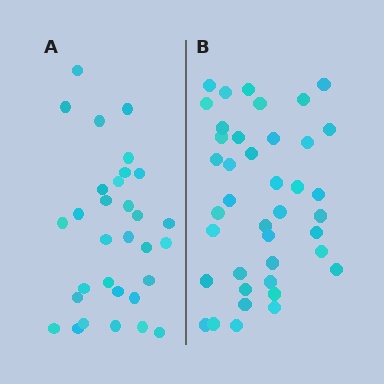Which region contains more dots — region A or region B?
Region B (the right region) has more dots.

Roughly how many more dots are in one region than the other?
Region B has roughly 8 or so more dots than region A.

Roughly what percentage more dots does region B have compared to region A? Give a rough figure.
About 30% more.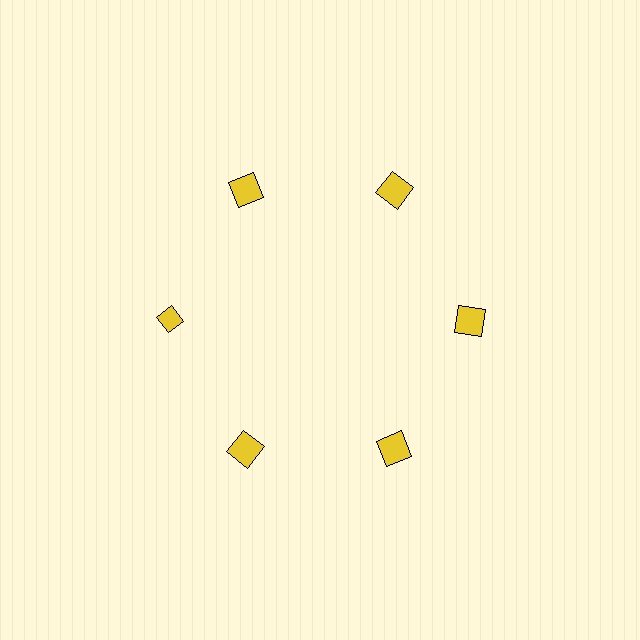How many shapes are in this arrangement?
There are 6 shapes arranged in a ring pattern.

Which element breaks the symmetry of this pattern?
The yellow diamond at roughly the 9 o'clock position breaks the symmetry. All other shapes are yellow squares.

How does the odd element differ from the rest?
It has a different shape: diamond instead of square.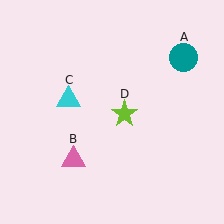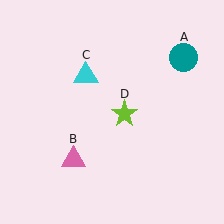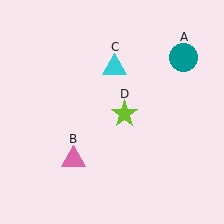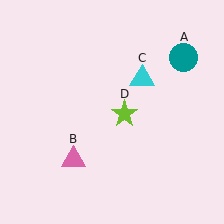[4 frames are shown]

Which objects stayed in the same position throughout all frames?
Teal circle (object A) and pink triangle (object B) and lime star (object D) remained stationary.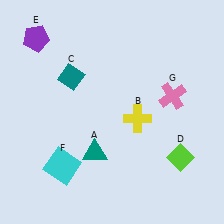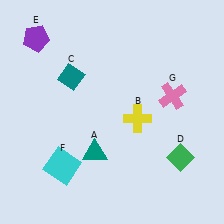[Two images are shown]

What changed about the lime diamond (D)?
In Image 1, D is lime. In Image 2, it changed to green.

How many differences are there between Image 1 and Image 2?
There is 1 difference between the two images.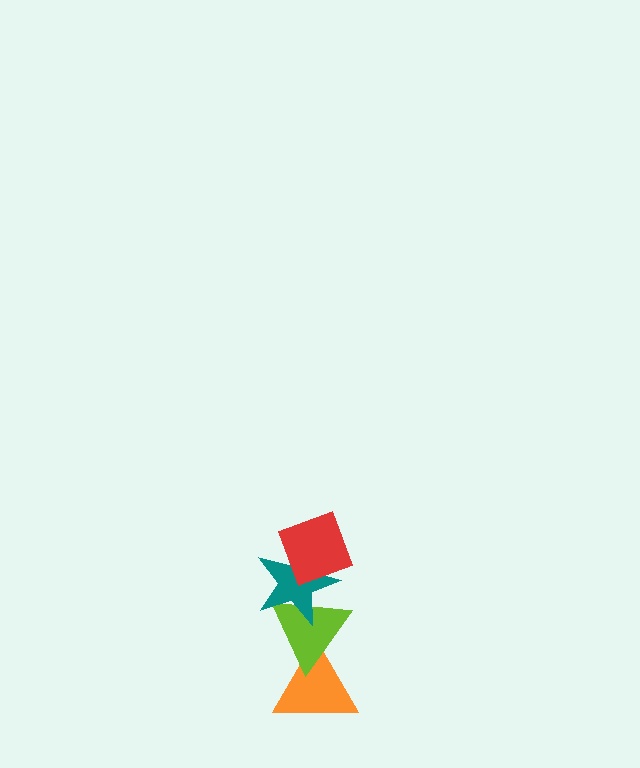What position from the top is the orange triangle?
The orange triangle is 4th from the top.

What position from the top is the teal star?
The teal star is 2nd from the top.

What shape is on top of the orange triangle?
The lime triangle is on top of the orange triangle.